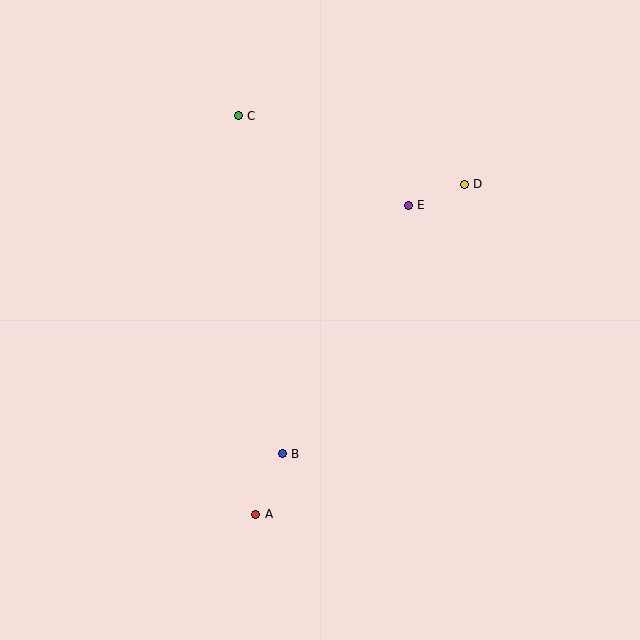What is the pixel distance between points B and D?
The distance between B and D is 325 pixels.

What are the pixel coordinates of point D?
Point D is at (464, 184).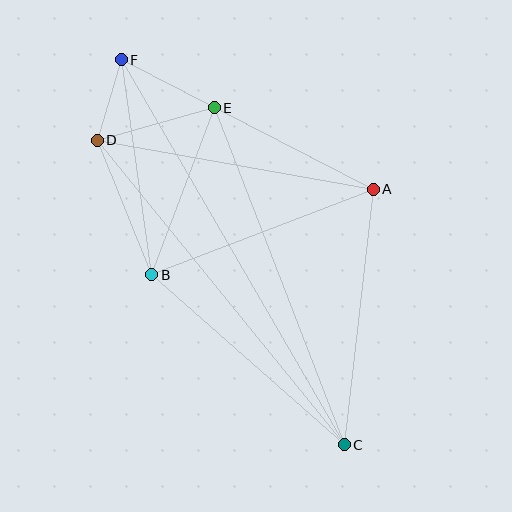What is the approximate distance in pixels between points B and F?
The distance between B and F is approximately 217 pixels.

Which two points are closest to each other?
Points D and F are closest to each other.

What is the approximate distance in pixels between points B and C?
The distance between B and C is approximately 256 pixels.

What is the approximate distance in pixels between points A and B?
The distance between A and B is approximately 238 pixels.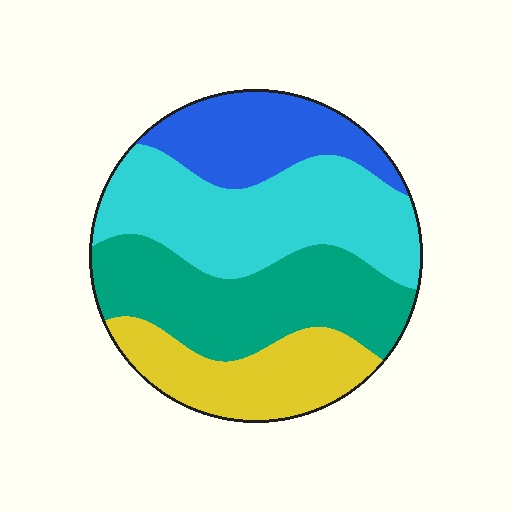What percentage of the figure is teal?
Teal takes up between a sixth and a third of the figure.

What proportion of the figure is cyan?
Cyan covers about 35% of the figure.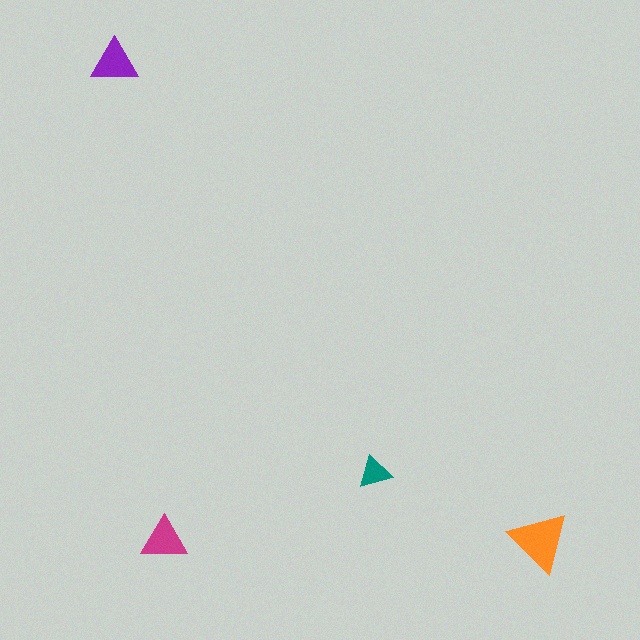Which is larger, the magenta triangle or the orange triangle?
The orange one.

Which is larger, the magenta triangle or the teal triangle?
The magenta one.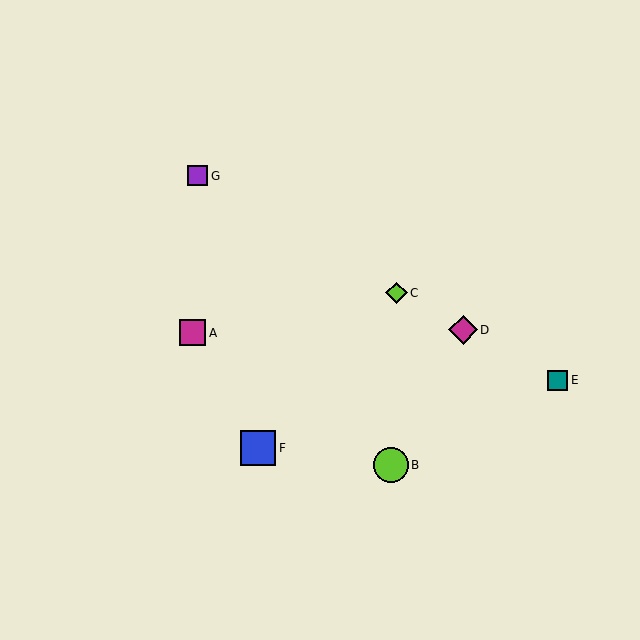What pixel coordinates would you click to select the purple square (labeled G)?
Click at (198, 176) to select the purple square G.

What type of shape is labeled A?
Shape A is a magenta square.